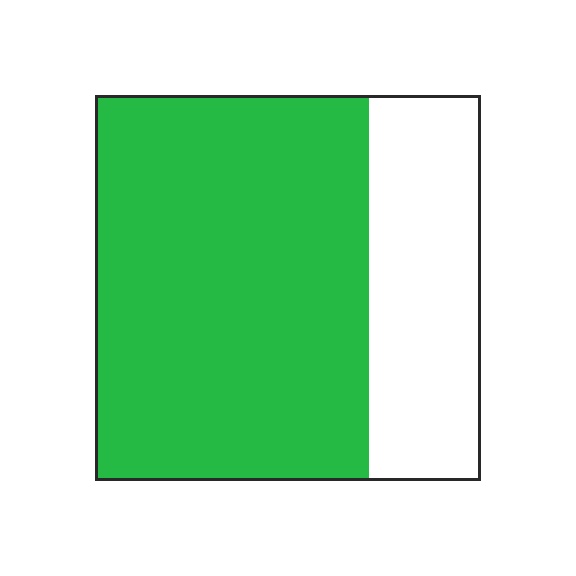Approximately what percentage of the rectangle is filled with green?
Approximately 70%.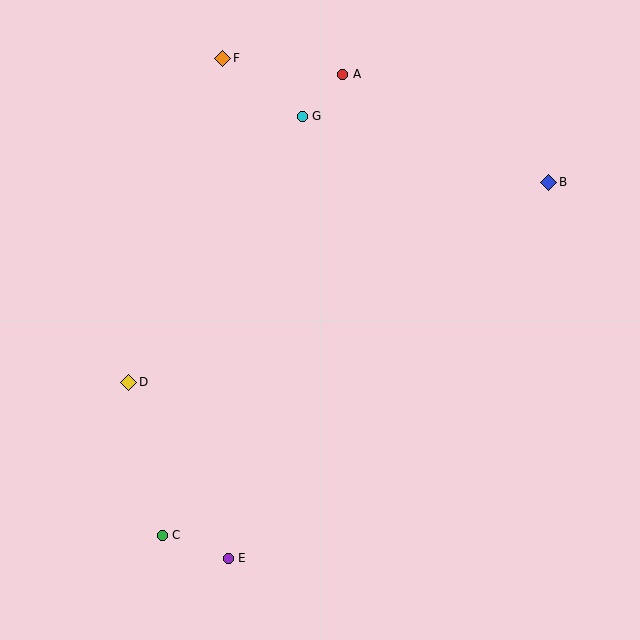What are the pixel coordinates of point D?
Point D is at (129, 382).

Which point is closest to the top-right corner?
Point B is closest to the top-right corner.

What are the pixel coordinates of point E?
Point E is at (228, 558).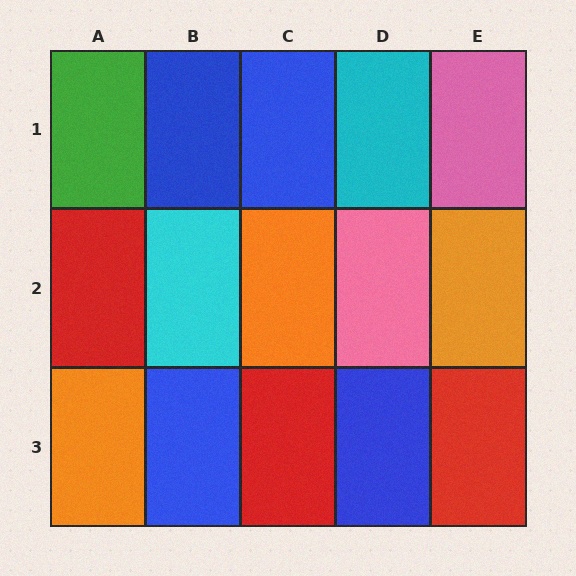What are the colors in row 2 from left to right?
Red, cyan, orange, pink, orange.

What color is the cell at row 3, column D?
Blue.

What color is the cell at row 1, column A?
Green.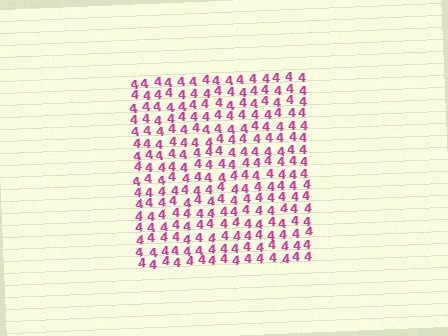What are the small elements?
The small elements are digit 4's.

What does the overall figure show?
The overall figure shows a square.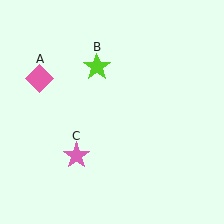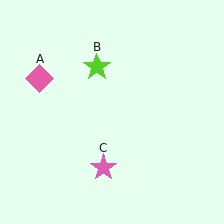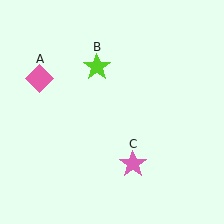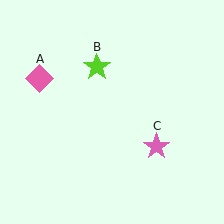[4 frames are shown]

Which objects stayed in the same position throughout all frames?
Pink diamond (object A) and lime star (object B) remained stationary.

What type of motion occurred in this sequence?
The pink star (object C) rotated counterclockwise around the center of the scene.